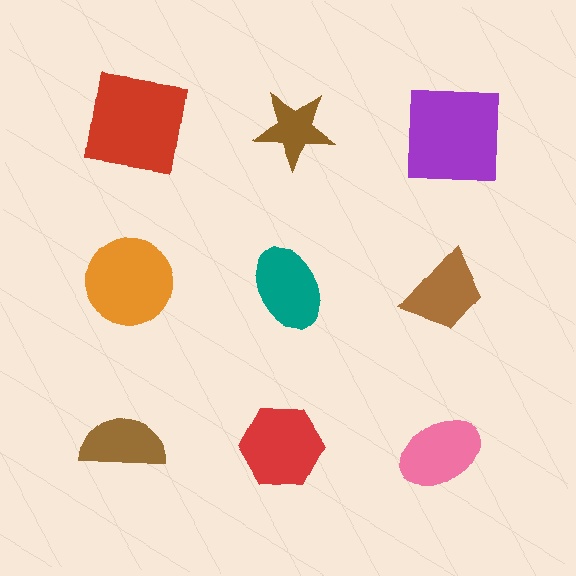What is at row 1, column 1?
A red square.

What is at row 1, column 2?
A brown star.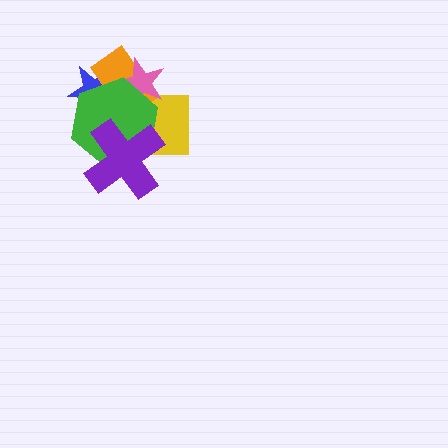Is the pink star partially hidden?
Yes, it is partially covered by another shape.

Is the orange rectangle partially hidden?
Yes, it is partially covered by another shape.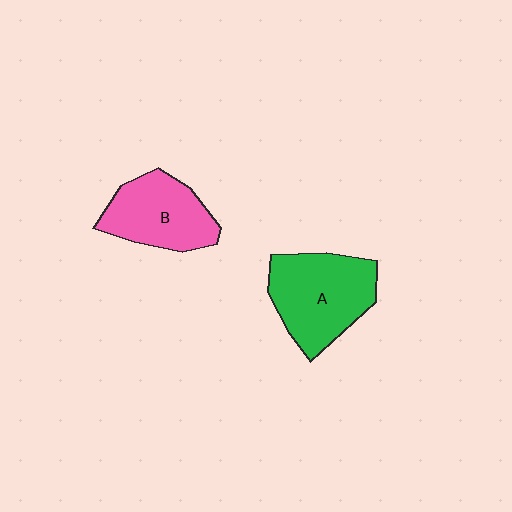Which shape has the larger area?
Shape A (green).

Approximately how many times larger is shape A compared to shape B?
Approximately 1.2 times.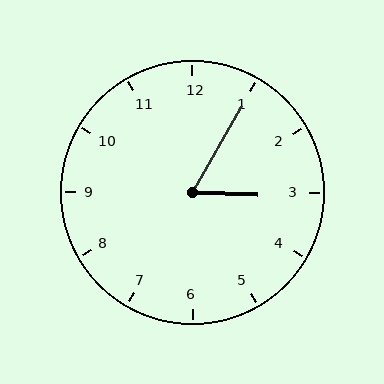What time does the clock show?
3:05.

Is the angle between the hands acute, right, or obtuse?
It is acute.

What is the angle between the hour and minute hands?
Approximately 62 degrees.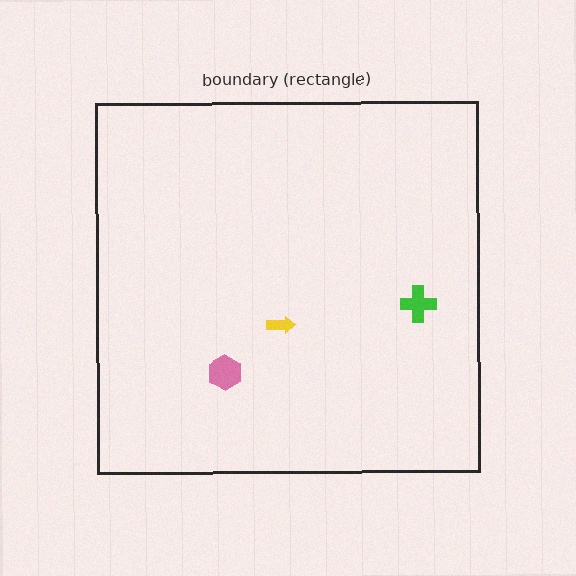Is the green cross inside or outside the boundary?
Inside.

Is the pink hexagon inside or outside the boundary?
Inside.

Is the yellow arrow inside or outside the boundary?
Inside.